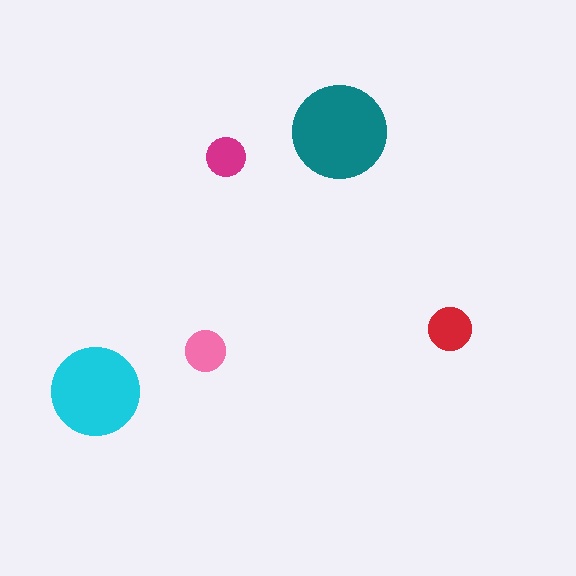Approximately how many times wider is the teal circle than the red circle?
About 2 times wider.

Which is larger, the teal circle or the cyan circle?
The teal one.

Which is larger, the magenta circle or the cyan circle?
The cyan one.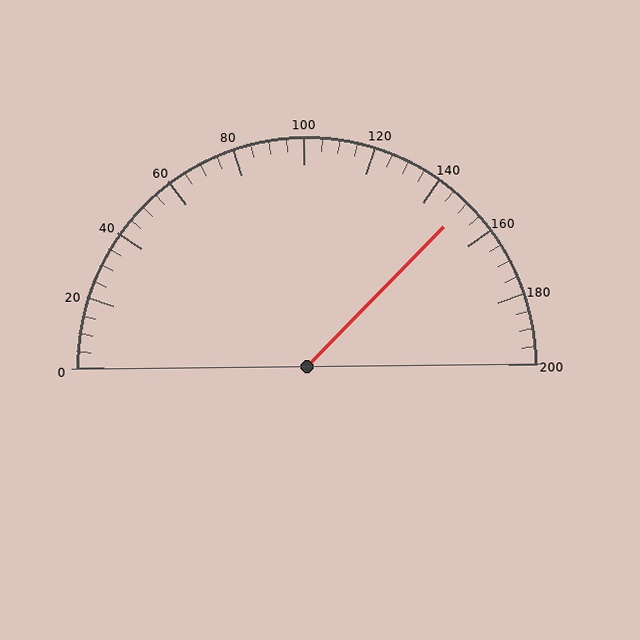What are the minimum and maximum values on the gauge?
The gauge ranges from 0 to 200.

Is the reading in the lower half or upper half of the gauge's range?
The reading is in the upper half of the range (0 to 200).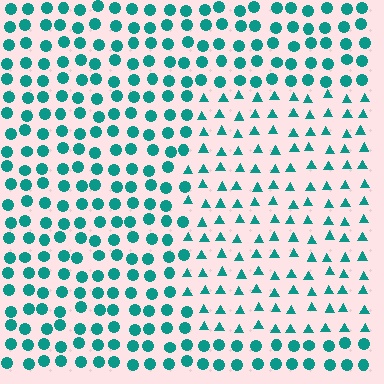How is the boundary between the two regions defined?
The boundary is defined by a change in element shape: triangles inside vs. circles outside. All elements share the same color and spacing.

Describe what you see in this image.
The image is filled with small teal elements arranged in a uniform grid. A rectangle-shaped region contains triangles, while the surrounding area contains circles. The boundary is defined purely by the change in element shape.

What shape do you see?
I see a rectangle.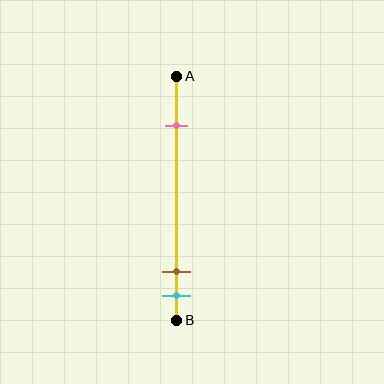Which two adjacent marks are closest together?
The brown and cyan marks are the closest adjacent pair.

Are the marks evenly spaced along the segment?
No, the marks are not evenly spaced.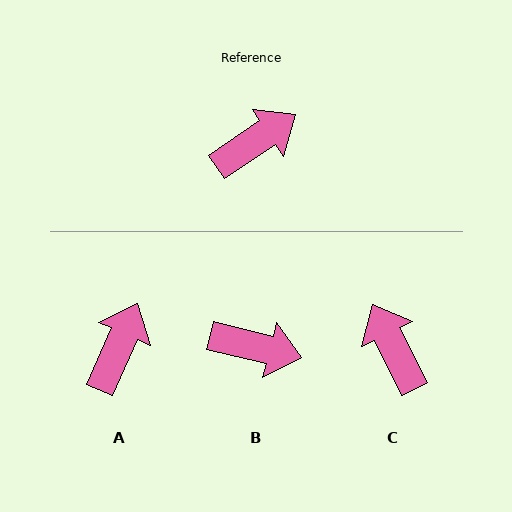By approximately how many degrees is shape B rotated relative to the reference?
Approximately 48 degrees clockwise.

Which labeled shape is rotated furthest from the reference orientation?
C, about 83 degrees away.